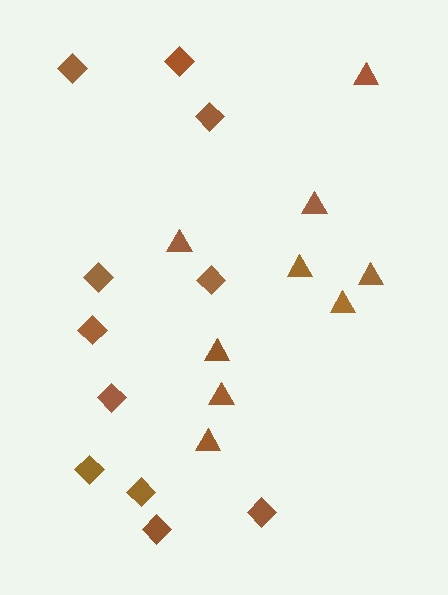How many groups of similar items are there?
There are 2 groups: one group of diamonds (11) and one group of triangles (9).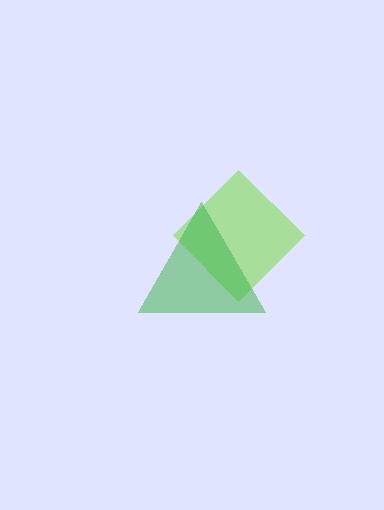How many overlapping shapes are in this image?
There are 2 overlapping shapes in the image.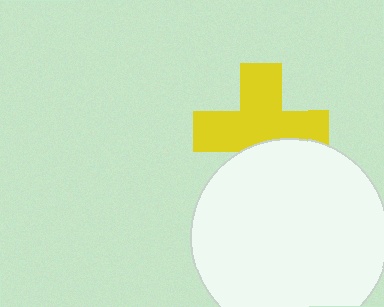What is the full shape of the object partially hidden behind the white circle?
The partially hidden object is a yellow cross.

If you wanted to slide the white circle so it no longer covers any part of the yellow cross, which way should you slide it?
Slide it down — that is the most direct way to separate the two shapes.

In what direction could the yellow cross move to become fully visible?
The yellow cross could move up. That would shift it out from behind the white circle entirely.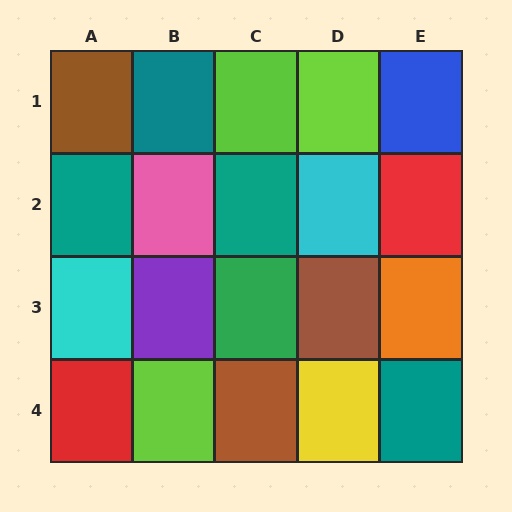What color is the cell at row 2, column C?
Teal.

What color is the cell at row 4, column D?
Yellow.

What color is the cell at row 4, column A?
Red.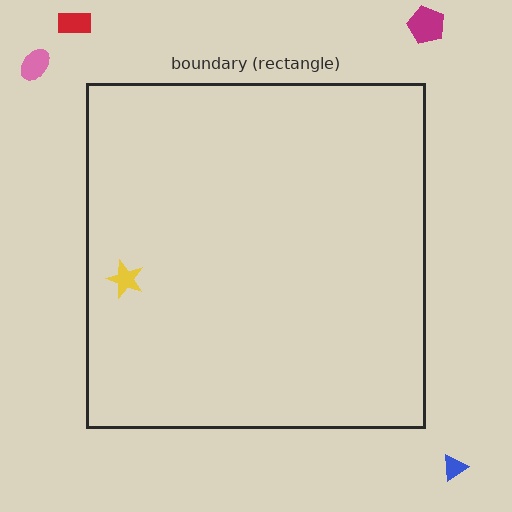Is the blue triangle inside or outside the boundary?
Outside.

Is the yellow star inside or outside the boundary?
Inside.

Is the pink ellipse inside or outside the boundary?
Outside.